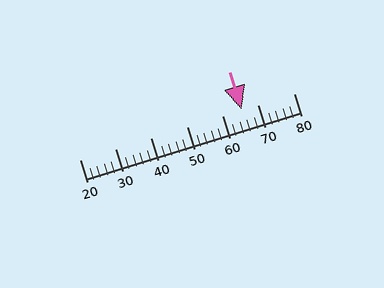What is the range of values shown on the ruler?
The ruler shows values from 20 to 80.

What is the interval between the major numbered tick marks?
The major tick marks are spaced 10 units apart.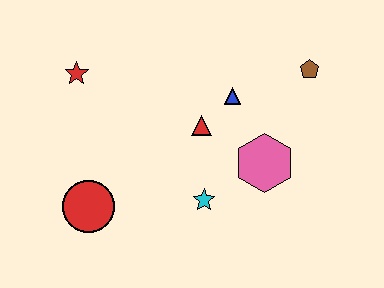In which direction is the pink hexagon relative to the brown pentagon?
The pink hexagon is below the brown pentagon.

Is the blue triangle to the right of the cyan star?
Yes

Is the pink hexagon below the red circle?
No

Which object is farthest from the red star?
The brown pentagon is farthest from the red star.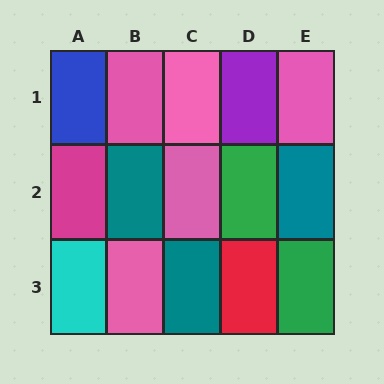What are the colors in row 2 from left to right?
Magenta, teal, pink, green, teal.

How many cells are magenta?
1 cell is magenta.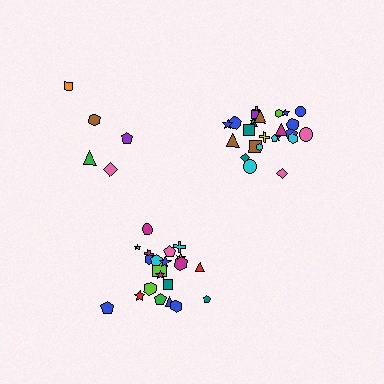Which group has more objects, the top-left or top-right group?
The top-right group.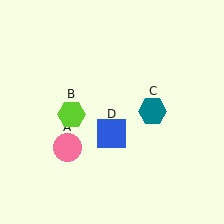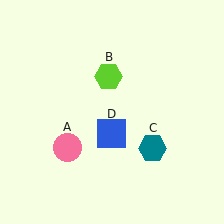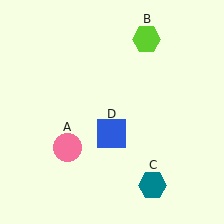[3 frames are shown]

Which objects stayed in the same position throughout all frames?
Pink circle (object A) and blue square (object D) remained stationary.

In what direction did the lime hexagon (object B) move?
The lime hexagon (object B) moved up and to the right.